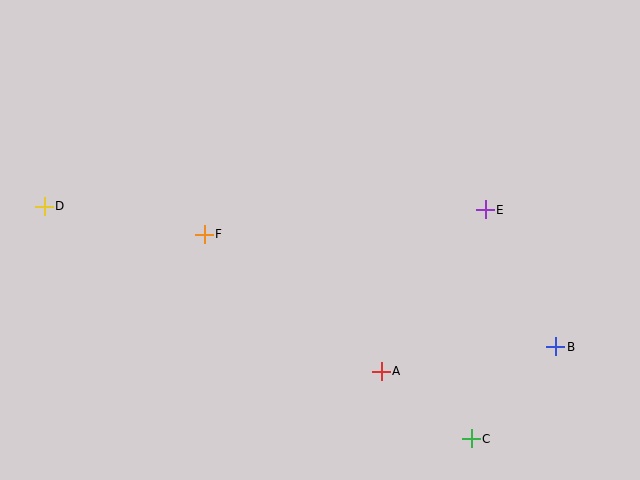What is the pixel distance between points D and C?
The distance between D and C is 486 pixels.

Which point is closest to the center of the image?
Point F at (204, 234) is closest to the center.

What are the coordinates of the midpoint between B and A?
The midpoint between B and A is at (469, 359).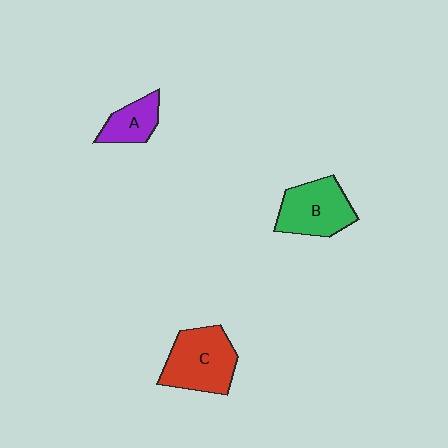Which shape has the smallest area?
Shape A (purple).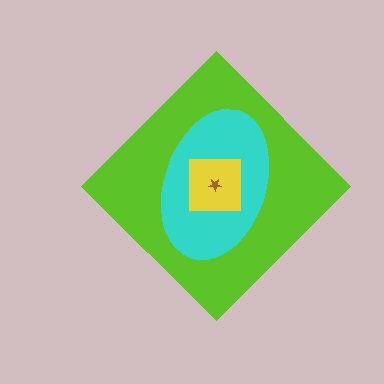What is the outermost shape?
The lime diamond.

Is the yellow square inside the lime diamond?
Yes.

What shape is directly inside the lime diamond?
The cyan ellipse.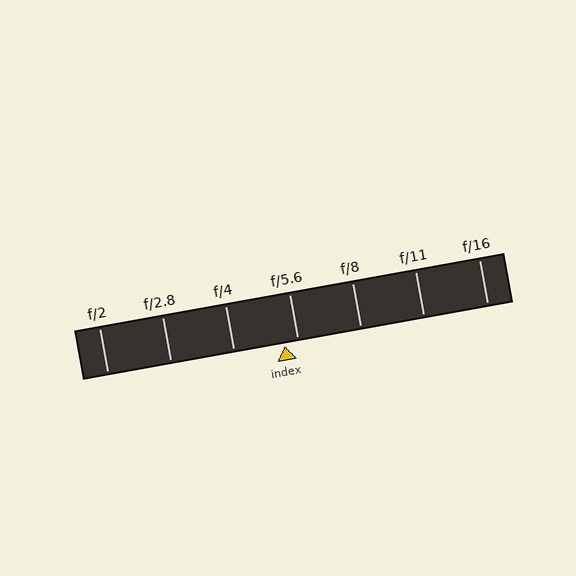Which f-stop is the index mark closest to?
The index mark is closest to f/5.6.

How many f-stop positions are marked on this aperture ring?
There are 7 f-stop positions marked.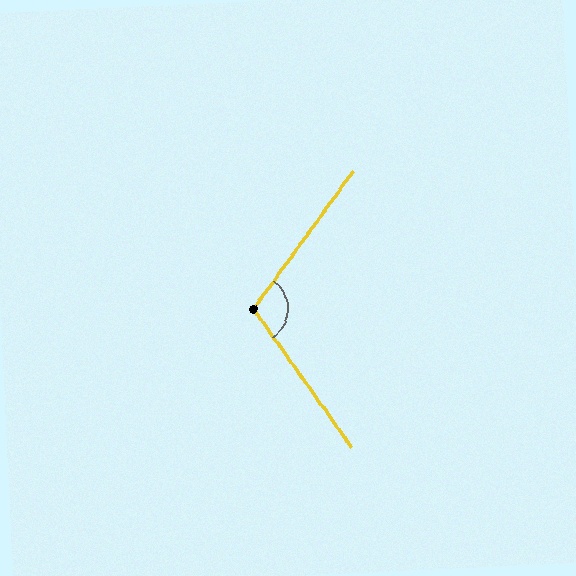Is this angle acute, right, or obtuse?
It is obtuse.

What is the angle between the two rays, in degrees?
Approximately 109 degrees.